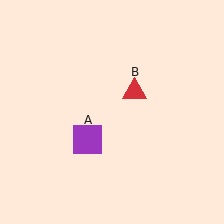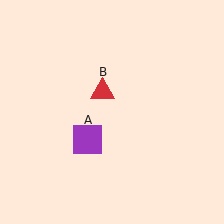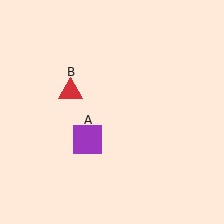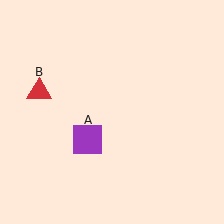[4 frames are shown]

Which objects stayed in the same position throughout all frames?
Purple square (object A) remained stationary.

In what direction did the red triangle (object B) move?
The red triangle (object B) moved left.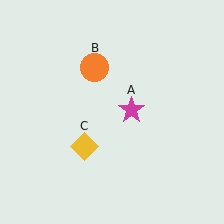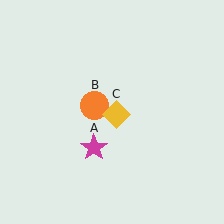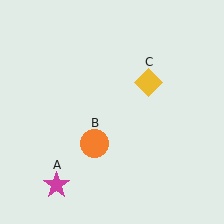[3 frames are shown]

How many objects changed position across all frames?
3 objects changed position: magenta star (object A), orange circle (object B), yellow diamond (object C).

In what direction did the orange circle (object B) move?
The orange circle (object B) moved down.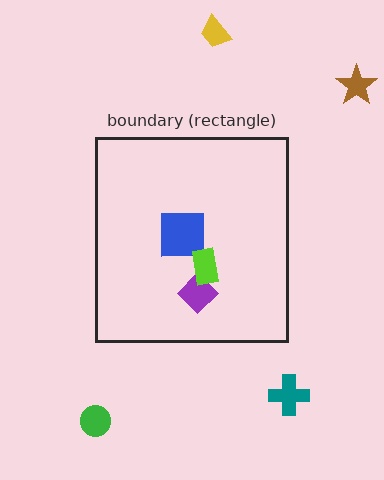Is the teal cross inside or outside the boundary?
Outside.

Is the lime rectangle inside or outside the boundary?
Inside.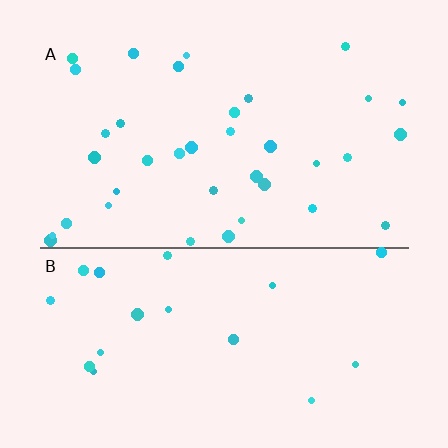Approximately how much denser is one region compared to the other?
Approximately 1.7× — region A over region B.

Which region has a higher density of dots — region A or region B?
A (the top).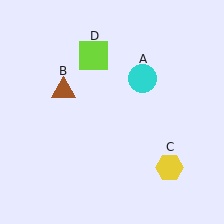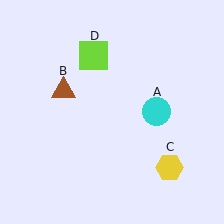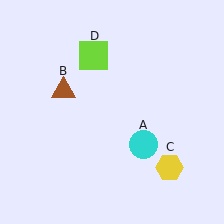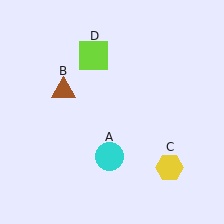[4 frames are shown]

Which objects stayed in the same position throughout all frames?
Brown triangle (object B) and yellow hexagon (object C) and lime square (object D) remained stationary.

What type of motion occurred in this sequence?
The cyan circle (object A) rotated clockwise around the center of the scene.